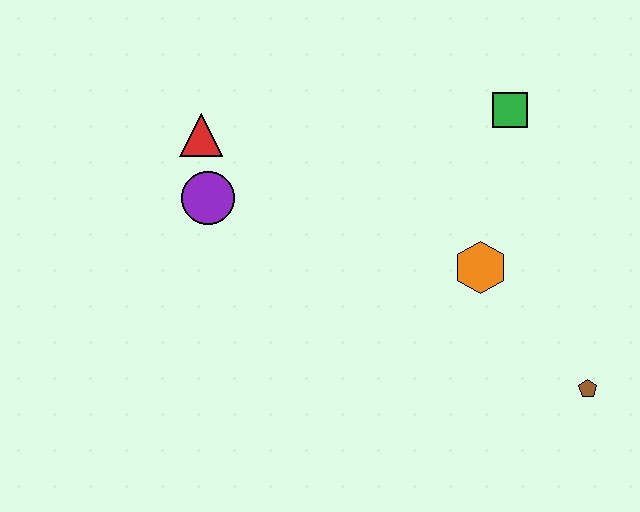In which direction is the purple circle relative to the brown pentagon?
The purple circle is to the left of the brown pentagon.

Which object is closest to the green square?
The orange hexagon is closest to the green square.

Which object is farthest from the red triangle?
The brown pentagon is farthest from the red triangle.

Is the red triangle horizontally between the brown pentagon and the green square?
No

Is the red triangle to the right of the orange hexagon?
No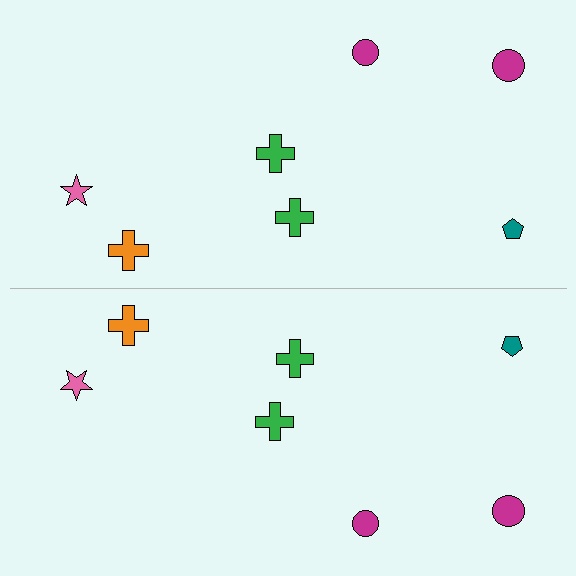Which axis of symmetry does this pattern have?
The pattern has a horizontal axis of symmetry running through the center of the image.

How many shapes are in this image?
There are 14 shapes in this image.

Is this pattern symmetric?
Yes, this pattern has bilateral (reflection) symmetry.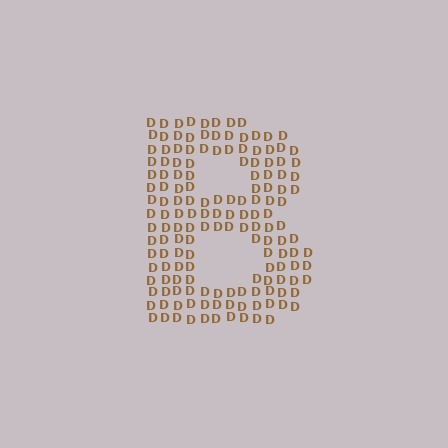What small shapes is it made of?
It is made of small letter D's.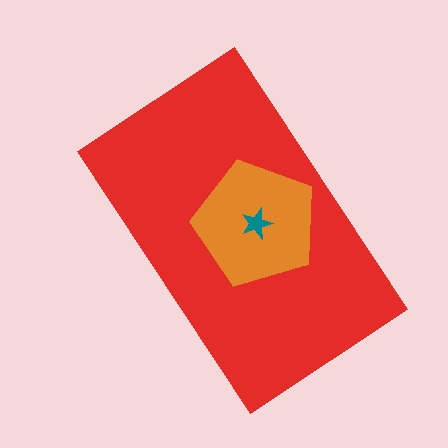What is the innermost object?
The teal star.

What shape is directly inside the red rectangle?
The orange pentagon.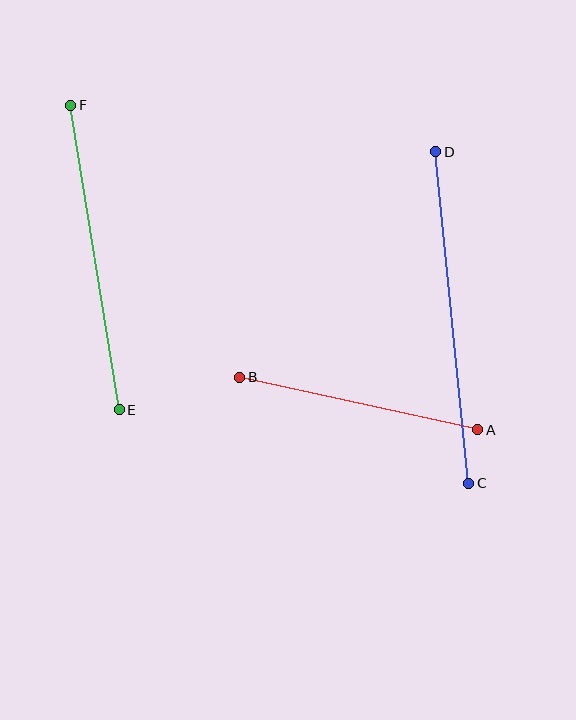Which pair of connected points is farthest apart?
Points C and D are farthest apart.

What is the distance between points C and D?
The distance is approximately 333 pixels.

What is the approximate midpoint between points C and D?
The midpoint is at approximately (452, 317) pixels.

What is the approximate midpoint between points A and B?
The midpoint is at approximately (359, 403) pixels.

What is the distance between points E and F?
The distance is approximately 309 pixels.